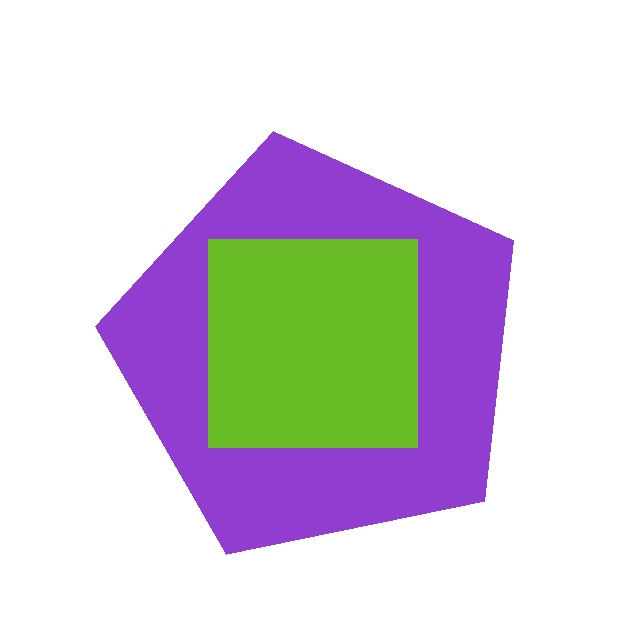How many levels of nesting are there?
2.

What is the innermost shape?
The lime square.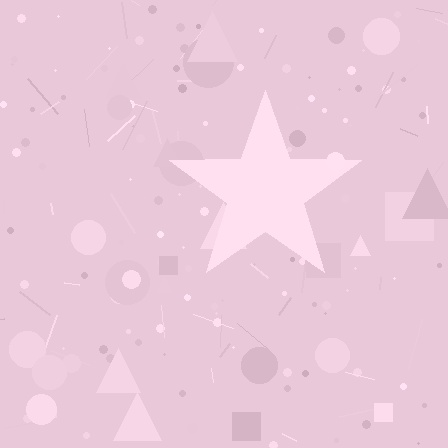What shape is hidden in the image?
A star is hidden in the image.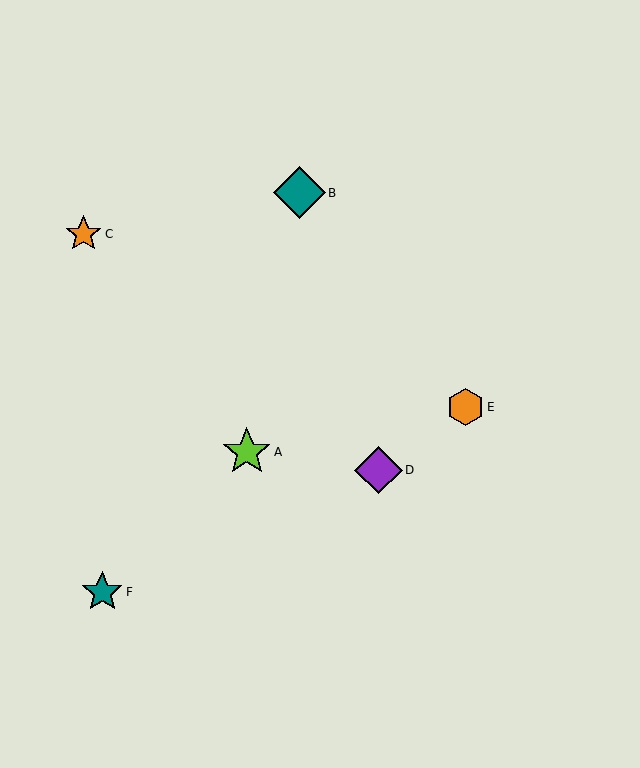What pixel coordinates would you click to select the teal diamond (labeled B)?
Click at (299, 193) to select the teal diamond B.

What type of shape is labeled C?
Shape C is an orange star.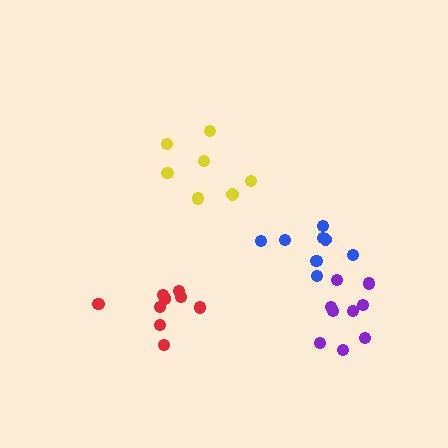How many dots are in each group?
Group 1: 7 dots, Group 2: 9 dots, Group 3: 8 dots, Group 4: 9 dots (33 total).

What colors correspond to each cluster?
The clusters are colored: yellow, red, blue, purple.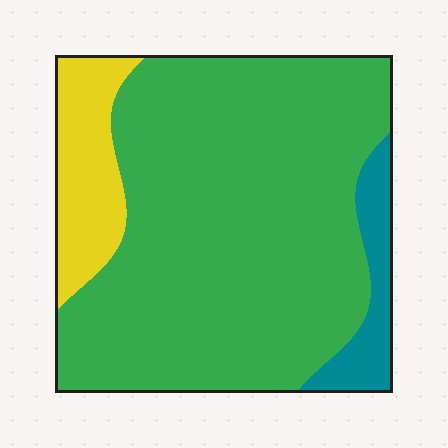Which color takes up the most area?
Green, at roughly 80%.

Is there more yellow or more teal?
Yellow.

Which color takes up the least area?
Teal, at roughly 10%.